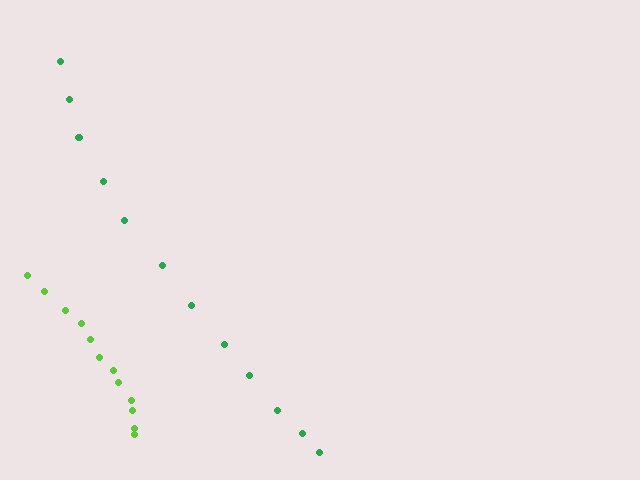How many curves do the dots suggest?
There are 2 distinct paths.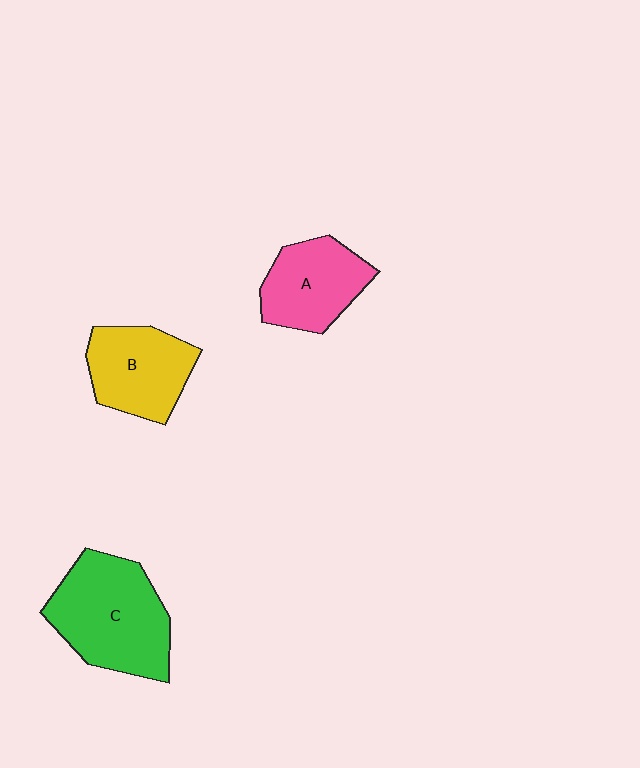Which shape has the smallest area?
Shape A (pink).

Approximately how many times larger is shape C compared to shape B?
Approximately 1.4 times.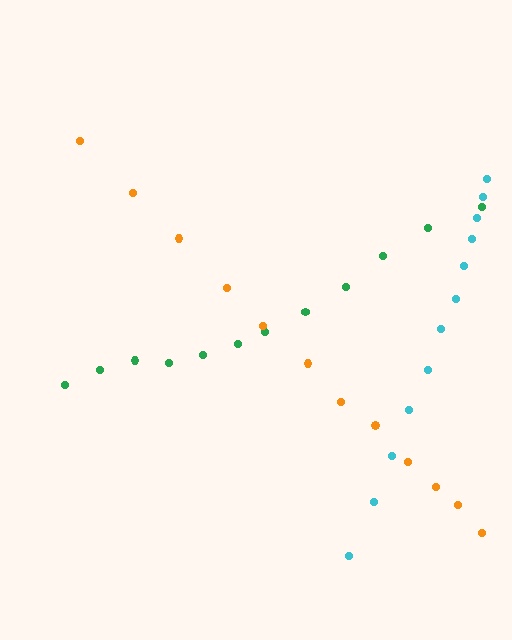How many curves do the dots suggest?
There are 3 distinct paths.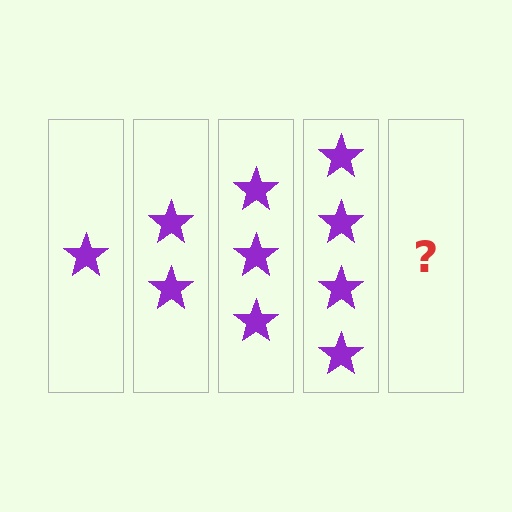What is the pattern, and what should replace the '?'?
The pattern is that each step adds one more star. The '?' should be 5 stars.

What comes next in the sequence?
The next element should be 5 stars.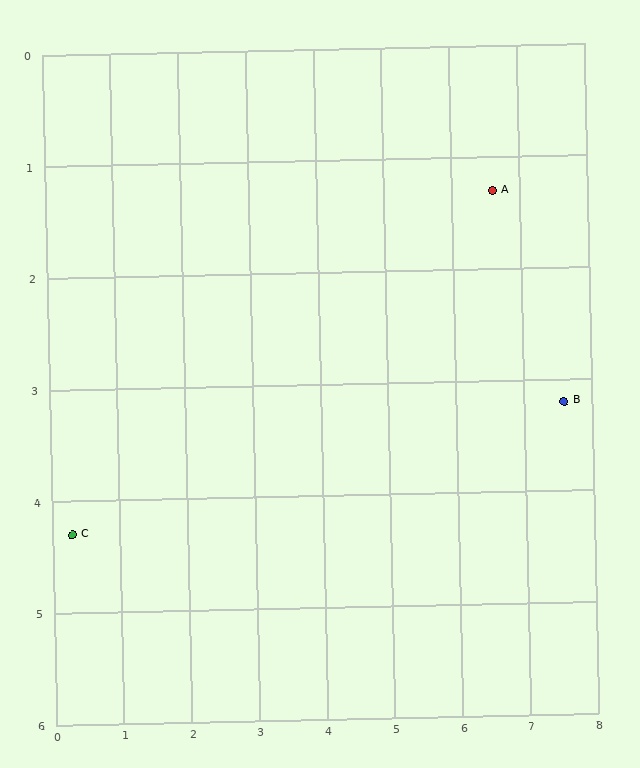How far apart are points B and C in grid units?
Points B and C are about 7.4 grid units apart.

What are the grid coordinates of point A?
Point A is at approximately (6.6, 1.3).